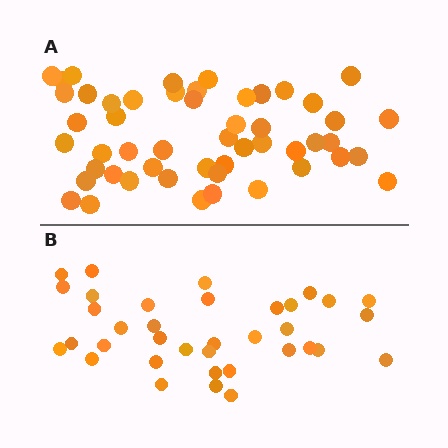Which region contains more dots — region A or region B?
Region A (the top region) has more dots.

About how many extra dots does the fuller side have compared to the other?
Region A has approximately 15 more dots than region B.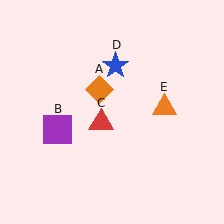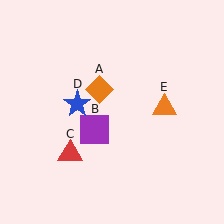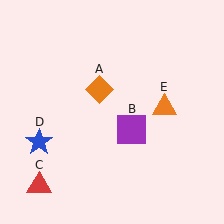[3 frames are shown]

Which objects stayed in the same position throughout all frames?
Orange diamond (object A) and orange triangle (object E) remained stationary.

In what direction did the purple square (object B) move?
The purple square (object B) moved right.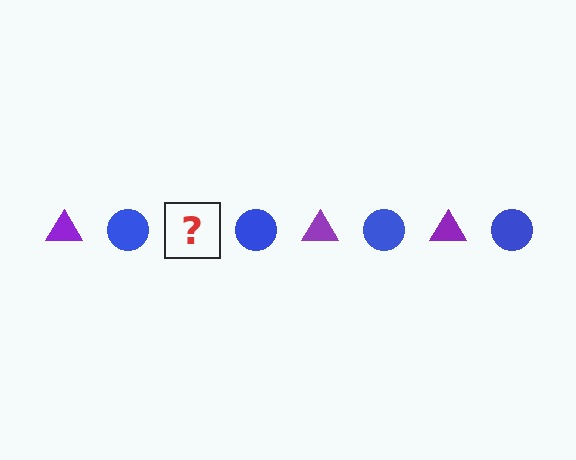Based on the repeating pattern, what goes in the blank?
The blank should be a purple triangle.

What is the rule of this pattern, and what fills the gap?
The rule is that the pattern alternates between purple triangle and blue circle. The gap should be filled with a purple triangle.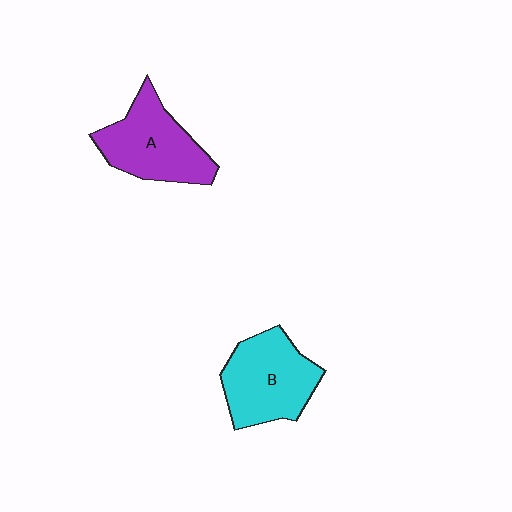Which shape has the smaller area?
Shape A (purple).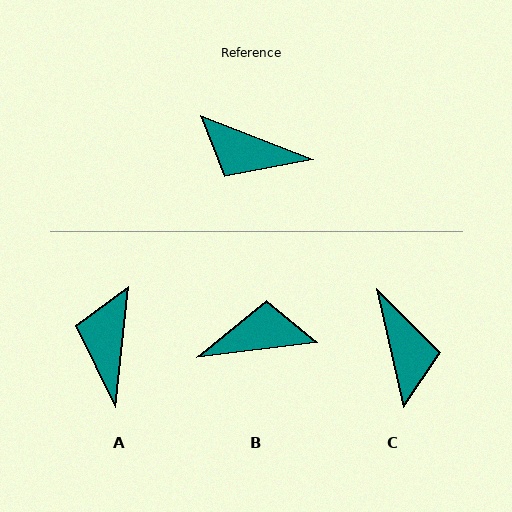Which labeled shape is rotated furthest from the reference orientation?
B, about 152 degrees away.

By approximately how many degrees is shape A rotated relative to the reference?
Approximately 75 degrees clockwise.